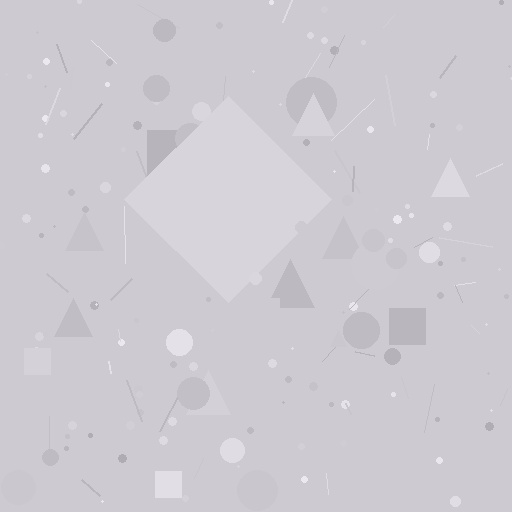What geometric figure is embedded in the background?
A diamond is embedded in the background.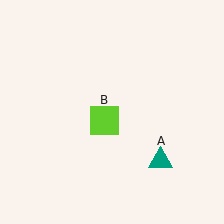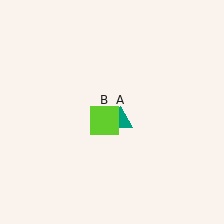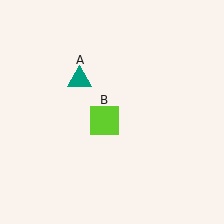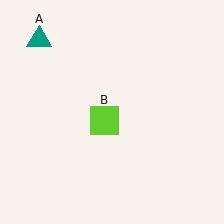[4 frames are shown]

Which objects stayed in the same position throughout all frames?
Lime square (object B) remained stationary.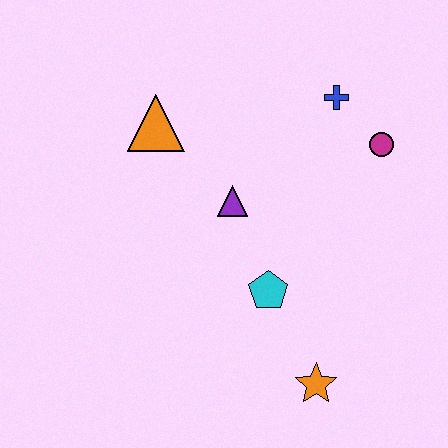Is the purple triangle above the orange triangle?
No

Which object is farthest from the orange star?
The orange triangle is farthest from the orange star.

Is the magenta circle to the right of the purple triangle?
Yes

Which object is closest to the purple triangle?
The cyan pentagon is closest to the purple triangle.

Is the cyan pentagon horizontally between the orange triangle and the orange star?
Yes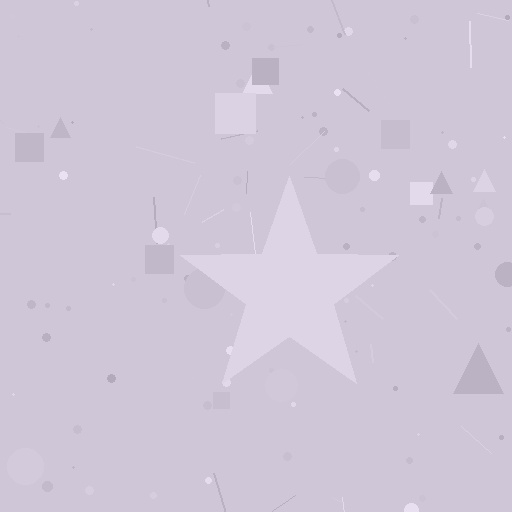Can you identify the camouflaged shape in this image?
The camouflaged shape is a star.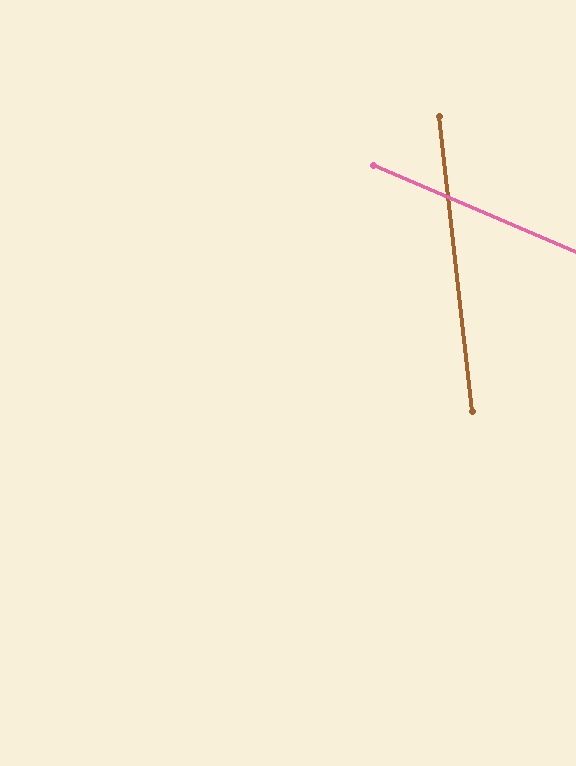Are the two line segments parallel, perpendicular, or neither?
Neither parallel nor perpendicular — they differ by about 60°.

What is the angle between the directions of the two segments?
Approximately 60 degrees.